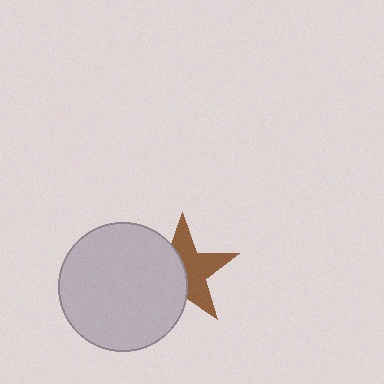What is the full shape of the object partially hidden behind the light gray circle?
The partially hidden object is a brown star.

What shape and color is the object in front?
The object in front is a light gray circle.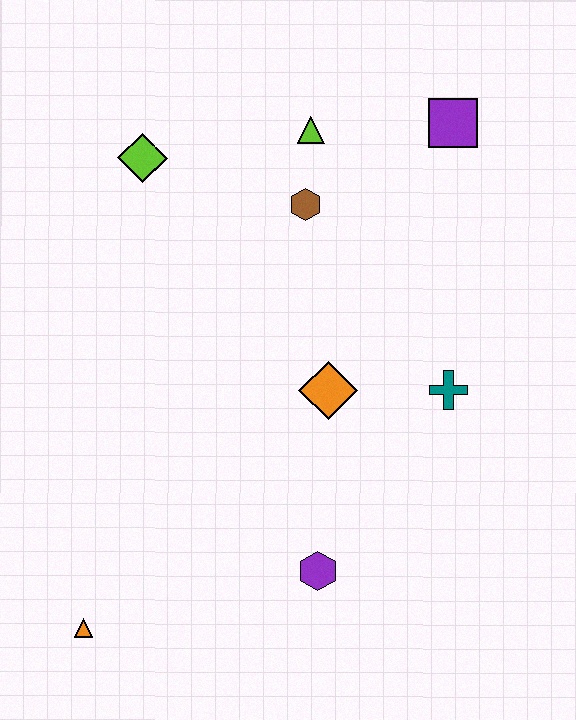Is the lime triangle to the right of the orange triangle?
Yes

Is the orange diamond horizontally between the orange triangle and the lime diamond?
No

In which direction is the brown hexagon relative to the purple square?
The brown hexagon is to the left of the purple square.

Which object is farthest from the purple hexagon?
The purple square is farthest from the purple hexagon.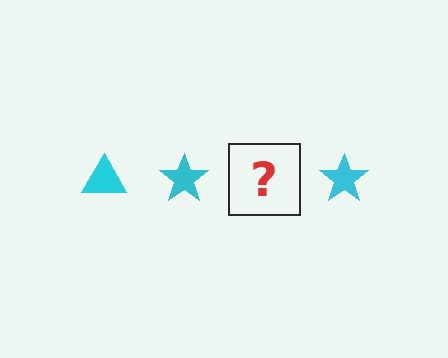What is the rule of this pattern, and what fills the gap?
The rule is that the pattern cycles through triangle, star shapes in cyan. The gap should be filled with a cyan triangle.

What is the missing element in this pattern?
The missing element is a cyan triangle.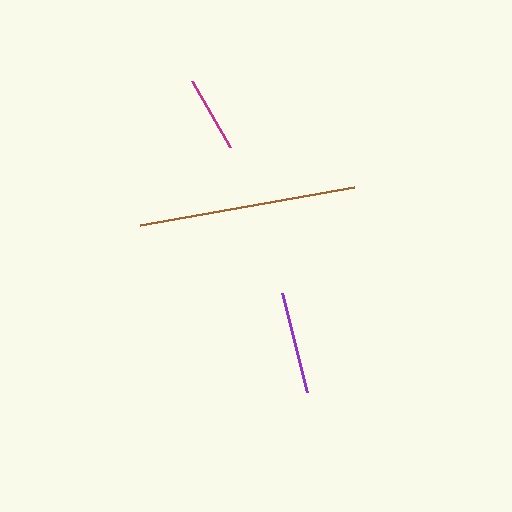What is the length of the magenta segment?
The magenta segment is approximately 76 pixels long.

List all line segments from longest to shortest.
From longest to shortest: brown, purple, magenta.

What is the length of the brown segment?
The brown segment is approximately 218 pixels long.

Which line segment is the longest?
The brown line is the longest at approximately 218 pixels.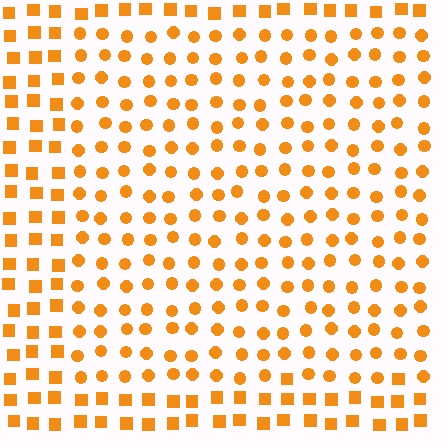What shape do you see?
I see a rectangle.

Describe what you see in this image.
The image is filled with small orange elements arranged in a uniform grid. A rectangle-shaped region contains circles, while the surrounding area contains squares. The boundary is defined purely by the change in element shape.